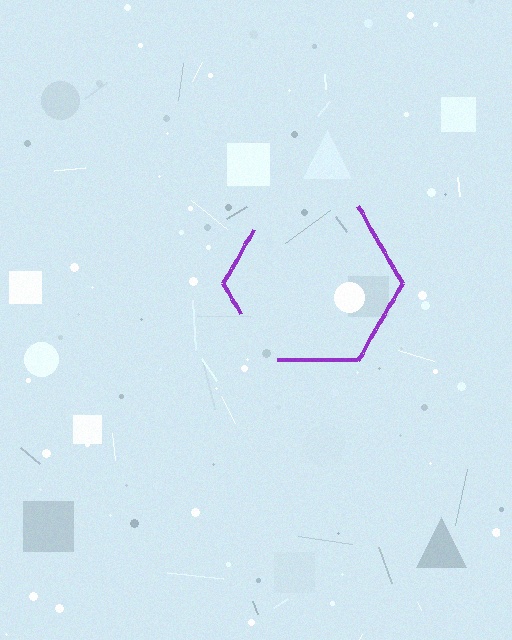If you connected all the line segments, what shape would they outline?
They would outline a hexagon.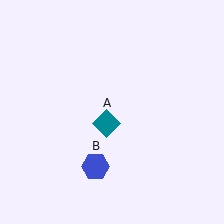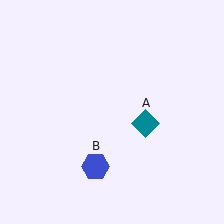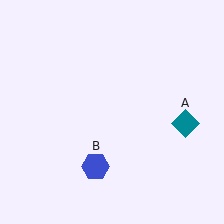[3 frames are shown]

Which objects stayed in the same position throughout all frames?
Blue hexagon (object B) remained stationary.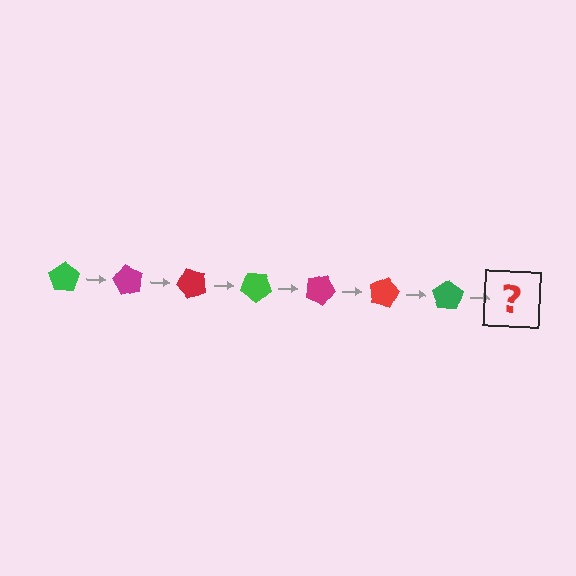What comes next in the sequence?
The next element should be a magenta pentagon, rotated 420 degrees from the start.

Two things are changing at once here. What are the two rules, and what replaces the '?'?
The two rules are that it rotates 60 degrees each step and the color cycles through green, magenta, and red. The '?' should be a magenta pentagon, rotated 420 degrees from the start.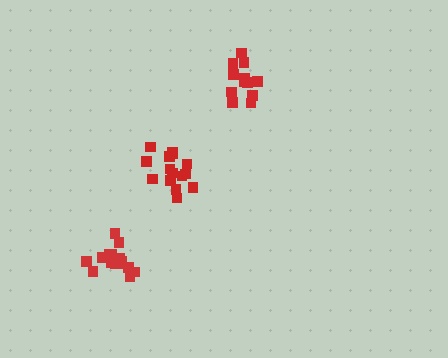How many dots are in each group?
Group 1: 13 dots, Group 2: 16 dots, Group 3: 15 dots (44 total).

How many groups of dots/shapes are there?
There are 3 groups.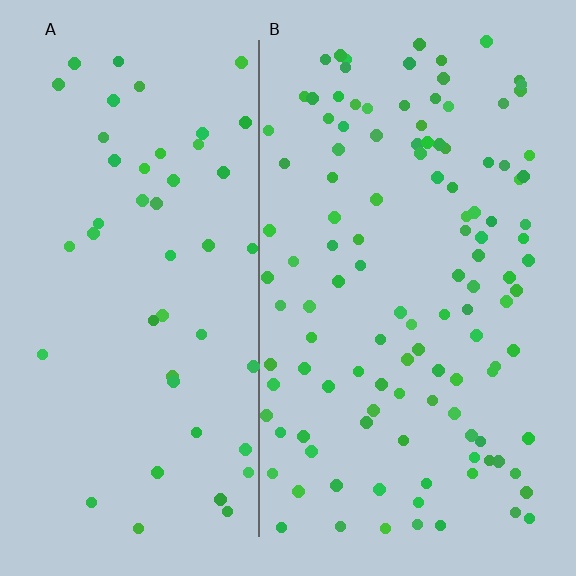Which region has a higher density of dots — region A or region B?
B (the right).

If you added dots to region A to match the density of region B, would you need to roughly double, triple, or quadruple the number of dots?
Approximately double.